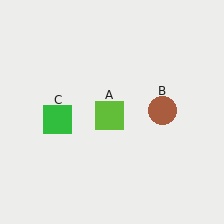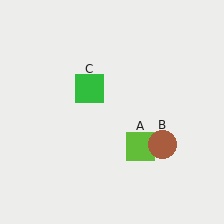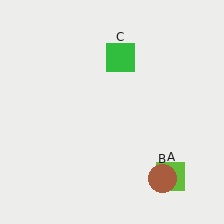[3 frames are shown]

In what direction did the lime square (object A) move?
The lime square (object A) moved down and to the right.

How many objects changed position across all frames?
3 objects changed position: lime square (object A), brown circle (object B), green square (object C).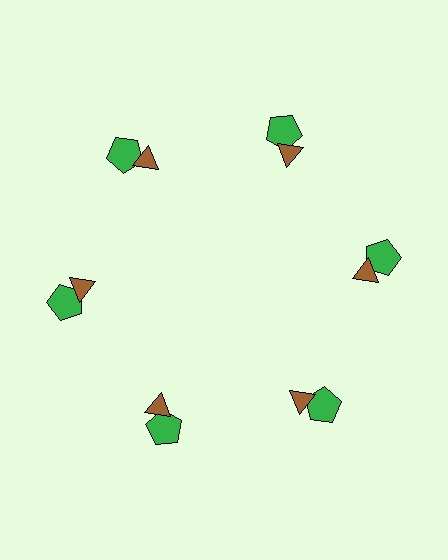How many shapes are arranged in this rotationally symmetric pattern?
There are 12 shapes, arranged in 6 groups of 2.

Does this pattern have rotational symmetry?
Yes, this pattern has 6-fold rotational symmetry. It looks the same after rotating 60 degrees around the center.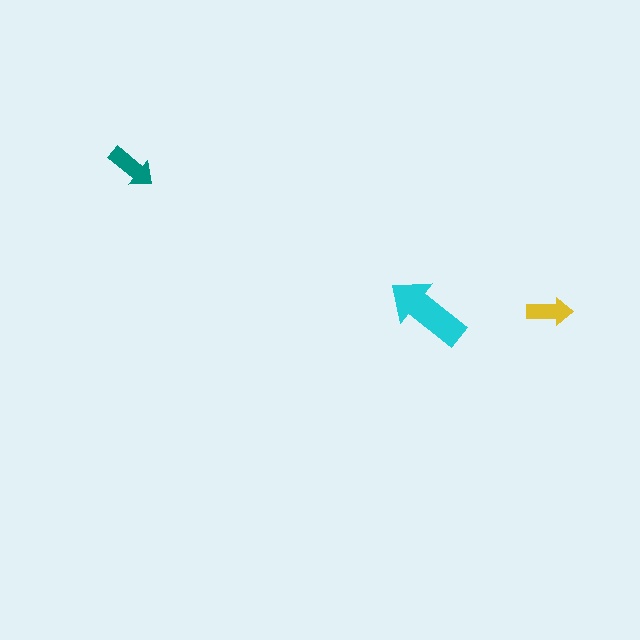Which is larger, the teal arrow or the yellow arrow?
The teal one.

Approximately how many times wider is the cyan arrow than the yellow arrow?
About 2 times wider.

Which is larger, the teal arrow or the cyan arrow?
The cyan one.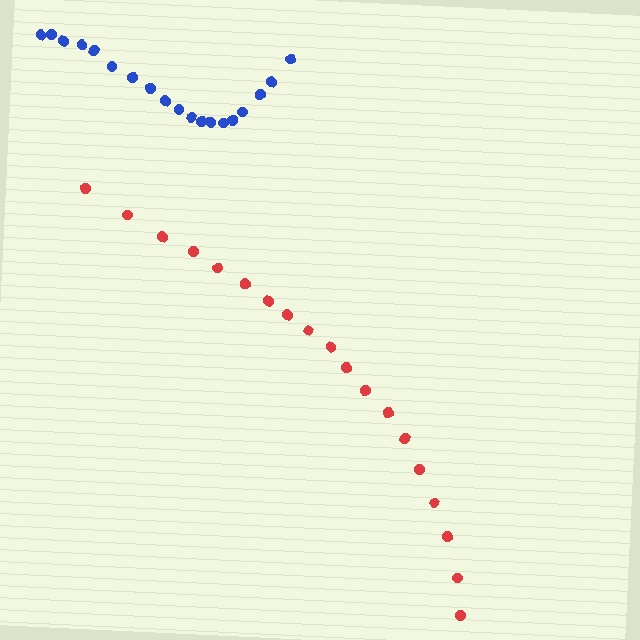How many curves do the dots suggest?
There are 2 distinct paths.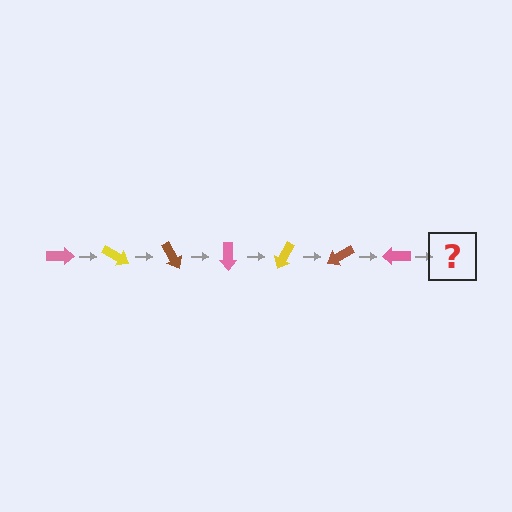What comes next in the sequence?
The next element should be a yellow arrow, rotated 210 degrees from the start.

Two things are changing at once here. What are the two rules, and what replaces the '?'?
The two rules are that it rotates 30 degrees each step and the color cycles through pink, yellow, and brown. The '?' should be a yellow arrow, rotated 210 degrees from the start.